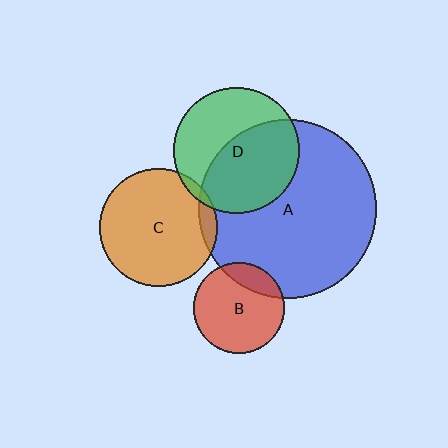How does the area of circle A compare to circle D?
Approximately 2.0 times.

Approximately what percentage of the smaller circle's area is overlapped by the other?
Approximately 5%.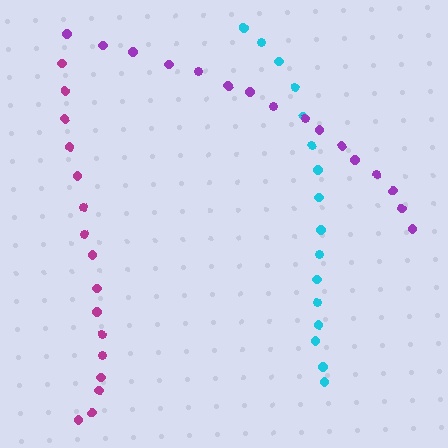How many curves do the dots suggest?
There are 3 distinct paths.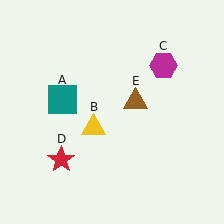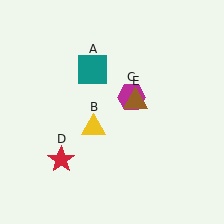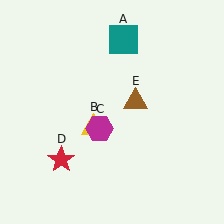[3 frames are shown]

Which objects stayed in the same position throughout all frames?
Yellow triangle (object B) and red star (object D) and brown triangle (object E) remained stationary.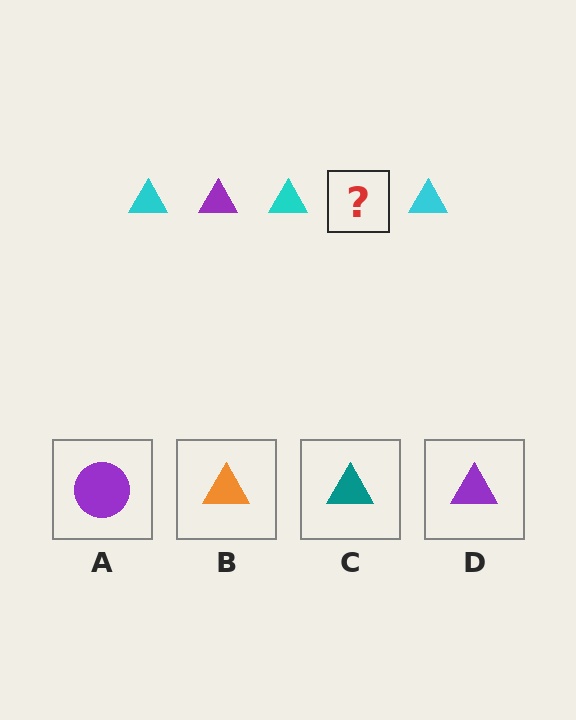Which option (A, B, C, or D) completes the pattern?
D.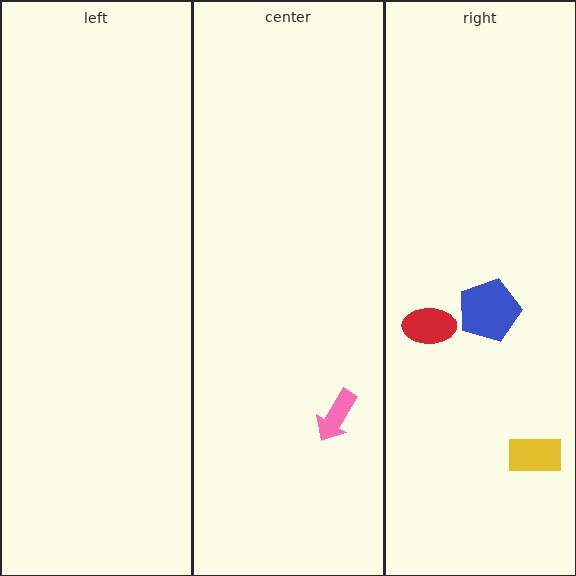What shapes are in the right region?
The blue pentagon, the yellow rectangle, the red ellipse.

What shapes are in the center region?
The pink arrow.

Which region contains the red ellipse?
The right region.